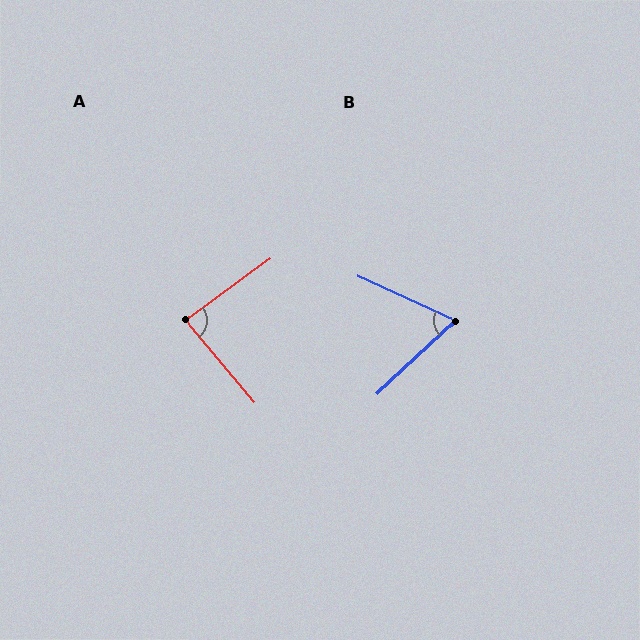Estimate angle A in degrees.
Approximately 86 degrees.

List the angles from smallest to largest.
B (68°), A (86°).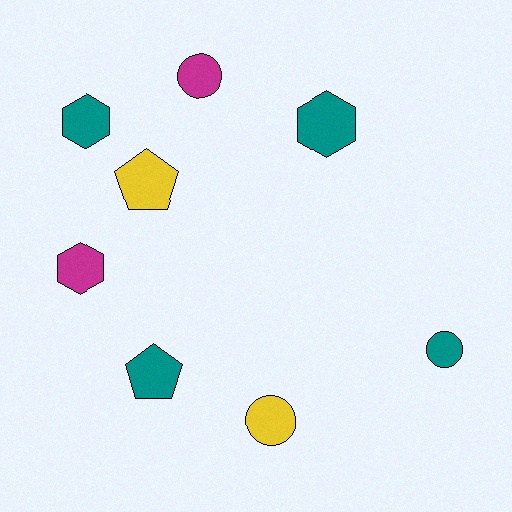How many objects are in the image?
There are 8 objects.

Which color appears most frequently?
Teal, with 4 objects.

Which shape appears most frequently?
Circle, with 3 objects.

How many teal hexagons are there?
There are 2 teal hexagons.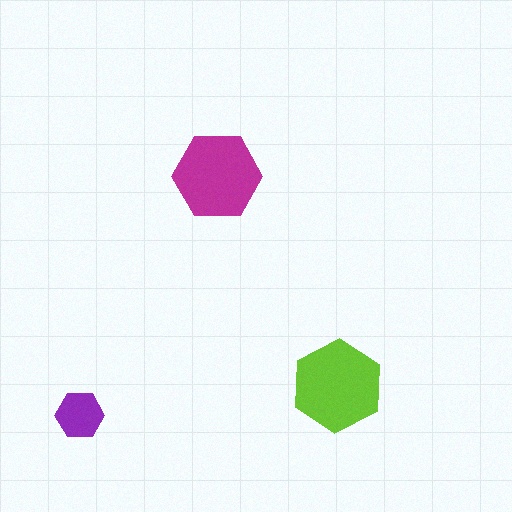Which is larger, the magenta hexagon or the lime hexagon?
The lime one.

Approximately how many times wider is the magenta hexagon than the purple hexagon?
About 2 times wider.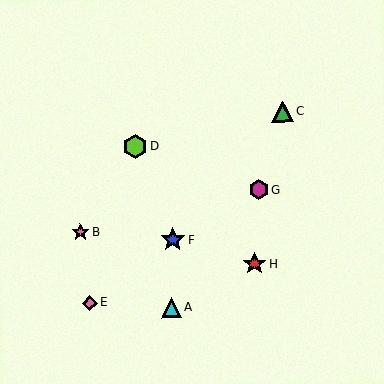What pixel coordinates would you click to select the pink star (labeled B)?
Click at (80, 232) to select the pink star B.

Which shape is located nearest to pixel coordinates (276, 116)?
The green triangle (labeled C) at (282, 111) is nearest to that location.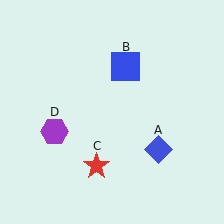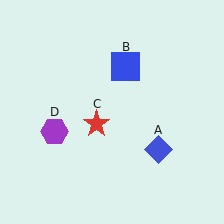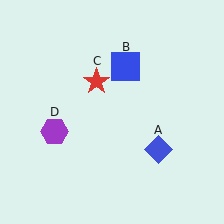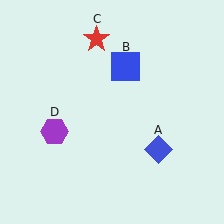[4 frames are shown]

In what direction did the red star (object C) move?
The red star (object C) moved up.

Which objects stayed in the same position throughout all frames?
Blue diamond (object A) and blue square (object B) and purple hexagon (object D) remained stationary.